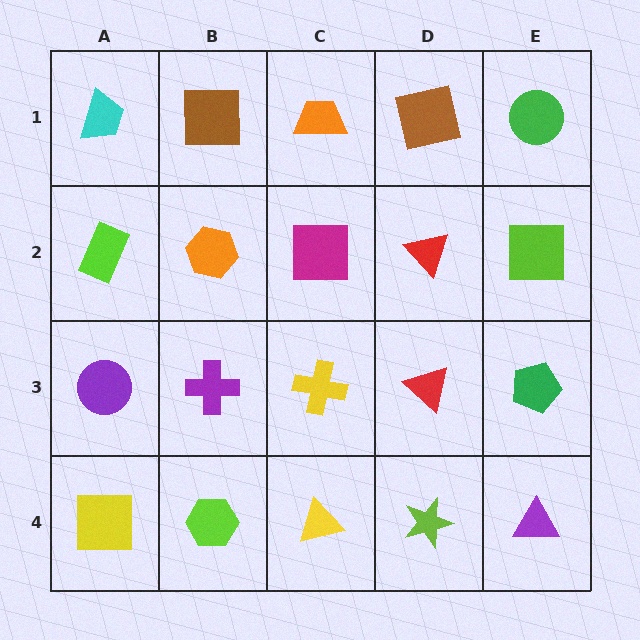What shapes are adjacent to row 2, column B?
A brown square (row 1, column B), a purple cross (row 3, column B), a lime rectangle (row 2, column A), a magenta square (row 2, column C).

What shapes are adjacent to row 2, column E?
A green circle (row 1, column E), a green pentagon (row 3, column E), a red triangle (row 2, column D).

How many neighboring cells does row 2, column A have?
3.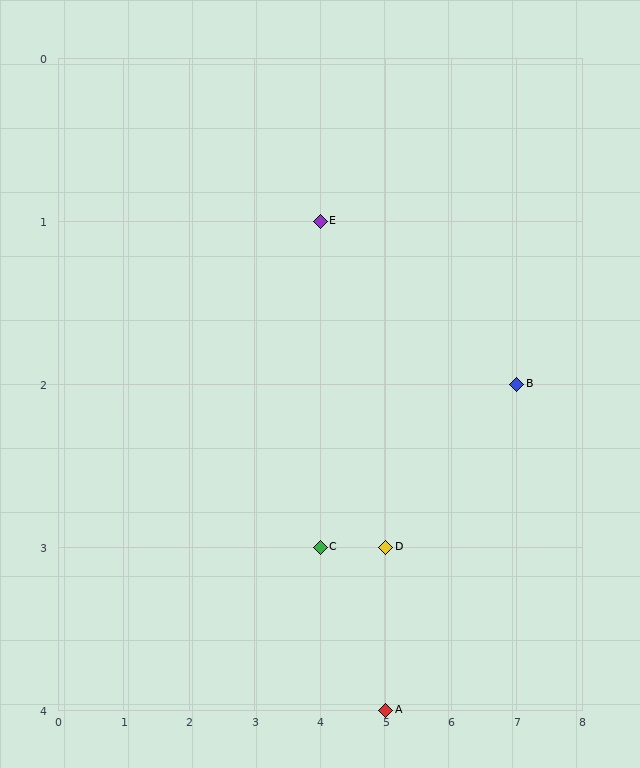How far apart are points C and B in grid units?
Points C and B are 3 columns and 1 row apart (about 3.2 grid units diagonally).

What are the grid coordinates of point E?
Point E is at grid coordinates (4, 1).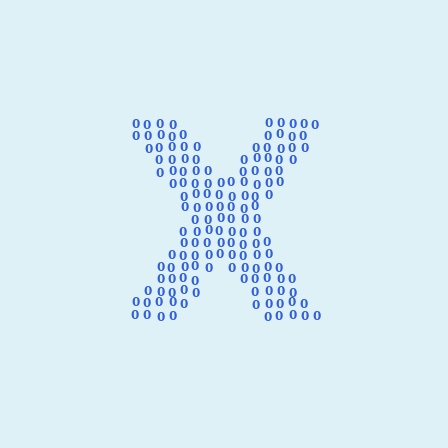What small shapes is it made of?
It is made of small digit 0's.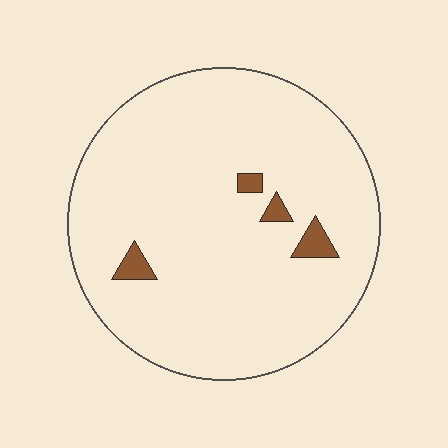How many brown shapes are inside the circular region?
4.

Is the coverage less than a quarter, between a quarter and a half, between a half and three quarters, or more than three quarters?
Less than a quarter.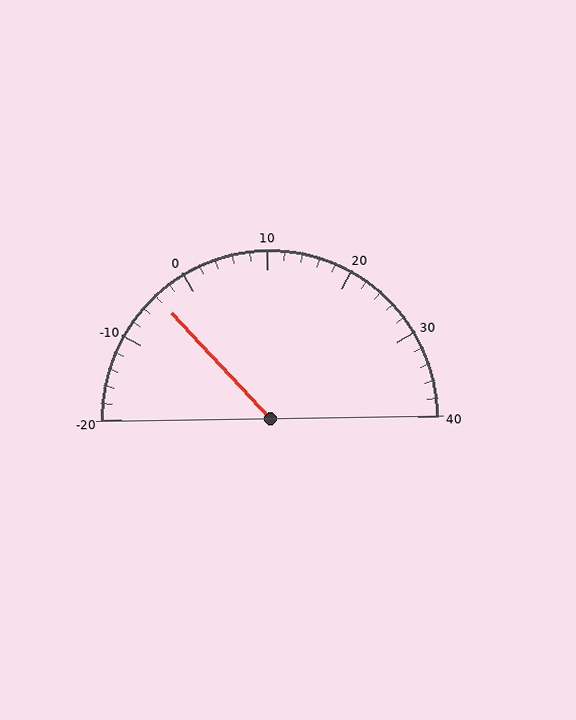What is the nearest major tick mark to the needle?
The nearest major tick mark is 0.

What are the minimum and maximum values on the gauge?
The gauge ranges from -20 to 40.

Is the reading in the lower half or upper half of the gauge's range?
The reading is in the lower half of the range (-20 to 40).